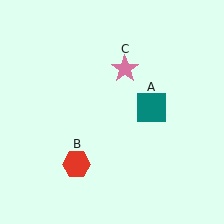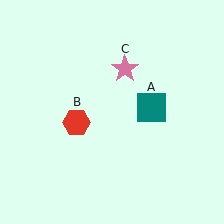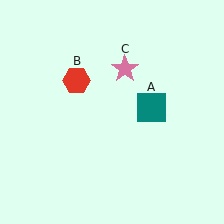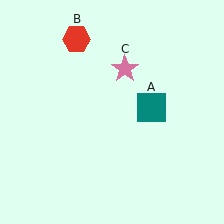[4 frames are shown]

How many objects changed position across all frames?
1 object changed position: red hexagon (object B).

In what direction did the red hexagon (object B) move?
The red hexagon (object B) moved up.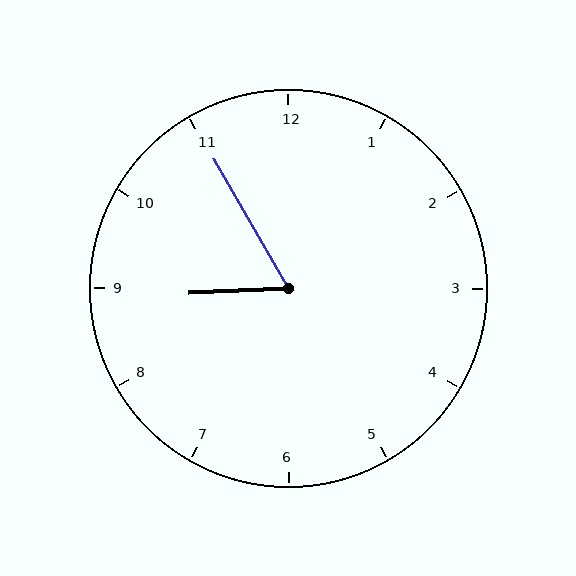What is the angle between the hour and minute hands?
Approximately 62 degrees.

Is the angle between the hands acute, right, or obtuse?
It is acute.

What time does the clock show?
8:55.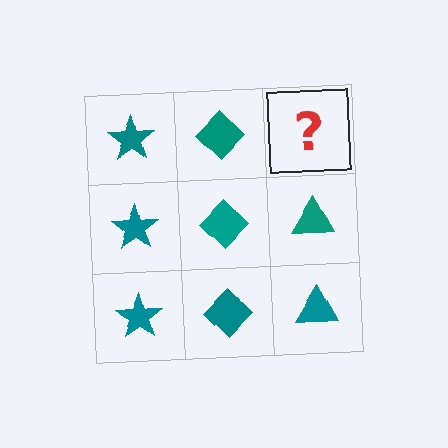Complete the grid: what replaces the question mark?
The question mark should be replaced with a teal triangle.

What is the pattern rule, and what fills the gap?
The rule is that each column has a consistent shape. The gap should be filled with a teal triangle.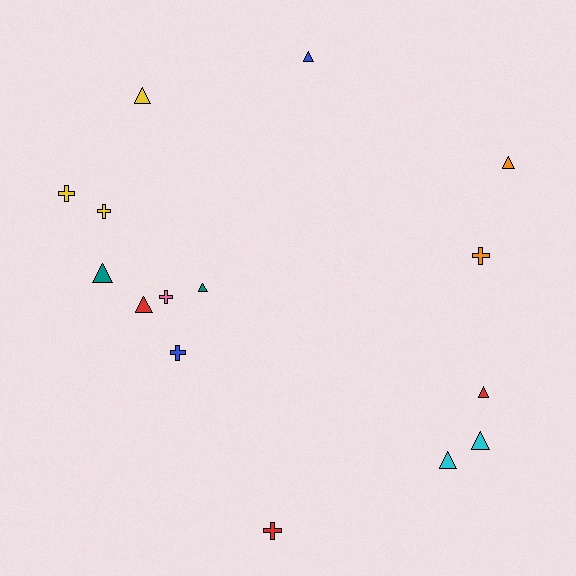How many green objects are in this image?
There are no green objects.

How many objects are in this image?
There are 15 objects.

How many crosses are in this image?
There are 6 crosses.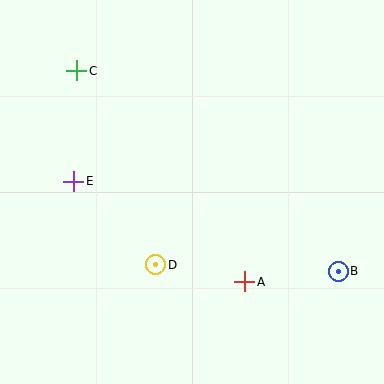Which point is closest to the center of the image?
Point D at (156, 265) is closest to the center.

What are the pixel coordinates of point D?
Point D is at (156, 265).